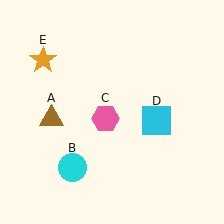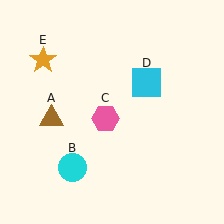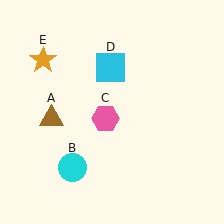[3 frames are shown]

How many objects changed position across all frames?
1 object changed position: cyan square (object D).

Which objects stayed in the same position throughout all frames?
Brown triangle (object A) and cyan circle (object B) and pink hexagon (object C) and orange star (object E) remained stationary.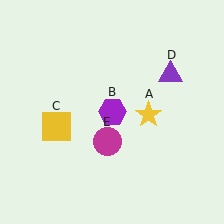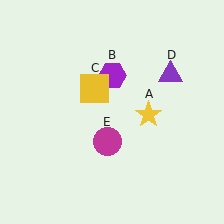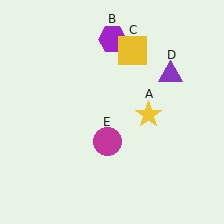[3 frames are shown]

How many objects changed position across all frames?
2 objects changed position: purple hexagon (object B), yellow square (object C).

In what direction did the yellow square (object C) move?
The yellow square (object C) moved up and to the right.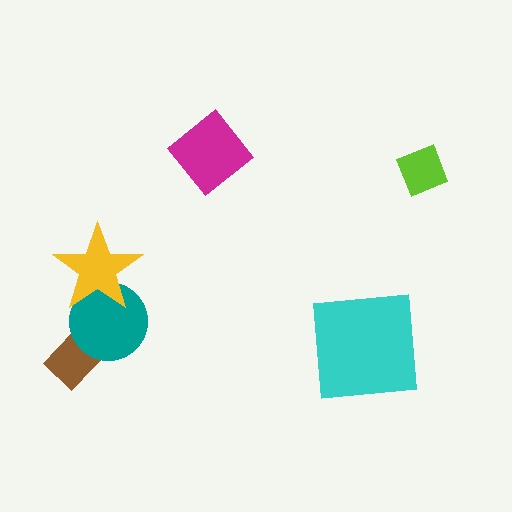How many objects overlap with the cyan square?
0 objects overlap with the cyan square.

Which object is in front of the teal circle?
The yellow star is in front of the teal circle.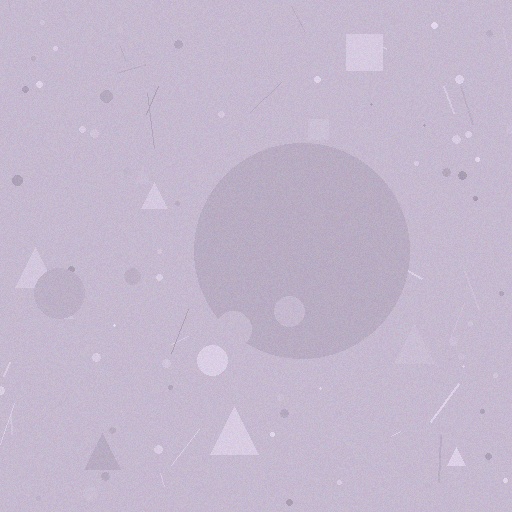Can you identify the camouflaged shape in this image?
The camouflaged shape is a circle.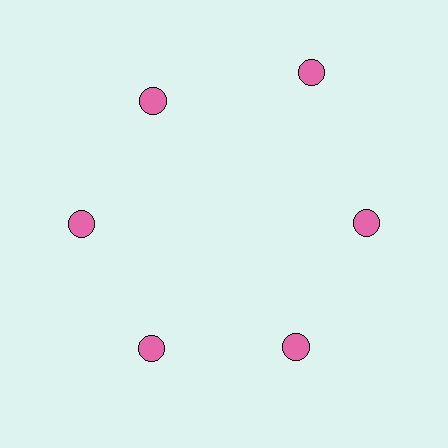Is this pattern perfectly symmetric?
No. The 6 pink circles are arranged in a ring, but one element near the 1 o'clock position is pushed outward from the center, breaking the 6-fold rotational symmetry.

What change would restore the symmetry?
The symmetry would be restored by moving it inward, back onto the ring so that all 6 circles sit at equal angles and equal distance from the center.